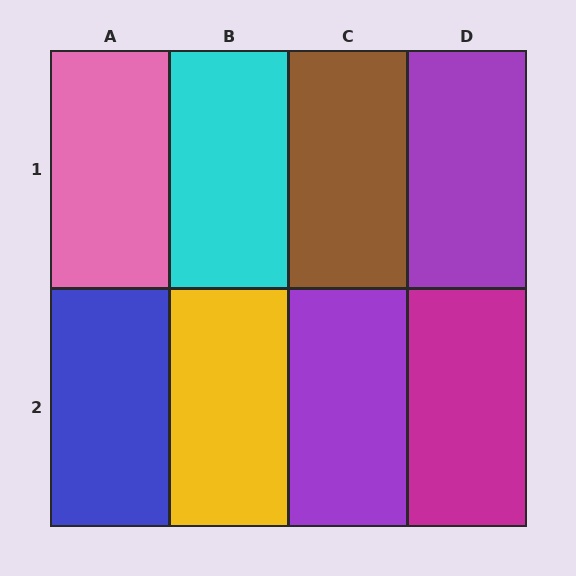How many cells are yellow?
1 cell is yellow.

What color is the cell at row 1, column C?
Brown.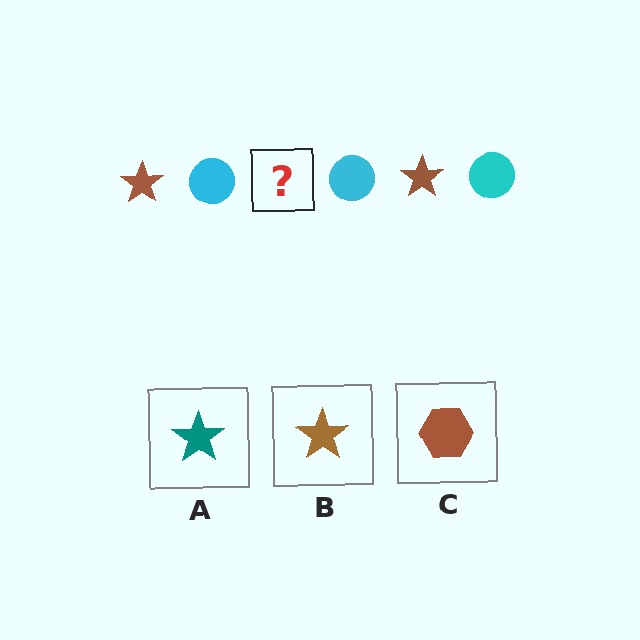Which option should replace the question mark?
Option B.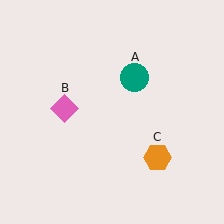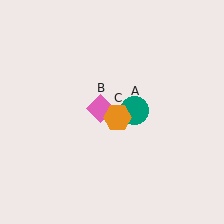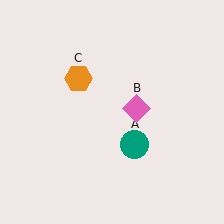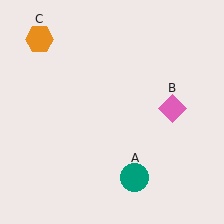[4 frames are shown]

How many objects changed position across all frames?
3 objects changed position: teal circle (object A), pink diamond (object B), orange hexagon (object C).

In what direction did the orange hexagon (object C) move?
The orange hexagon (object C) moved up and to the left.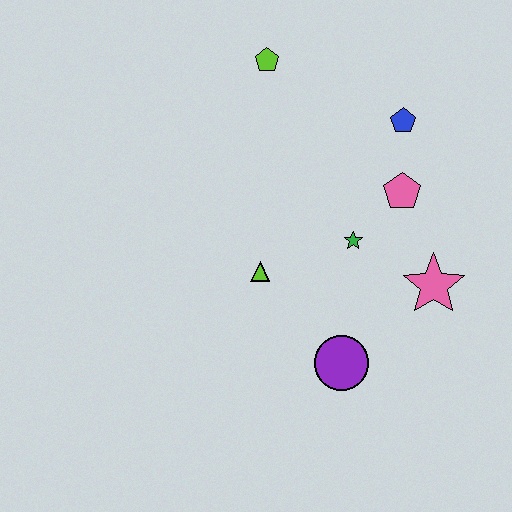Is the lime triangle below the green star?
Yes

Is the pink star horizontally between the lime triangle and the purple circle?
No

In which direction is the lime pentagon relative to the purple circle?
The lime pentagon is above the purple circle.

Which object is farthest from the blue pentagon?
The purple circle is farthest from the blue pentagon.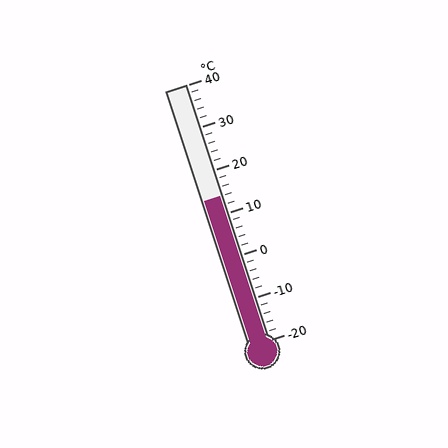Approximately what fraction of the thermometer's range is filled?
The thermometer is filled to approximately 55% of its range.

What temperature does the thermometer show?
The thermometer shows approximately 14°C.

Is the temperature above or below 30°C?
The temperature is below 30°C.